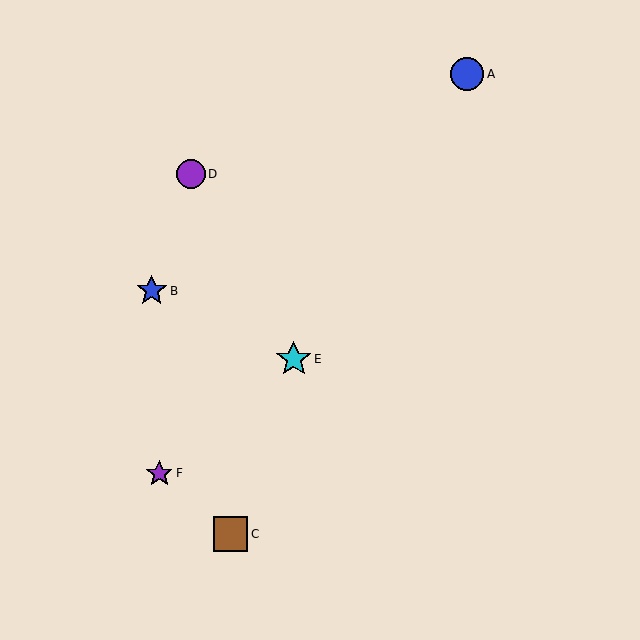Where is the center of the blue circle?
The center of the blue circle is at (467, 74).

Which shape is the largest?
The cyan star (labeled E) is the largest.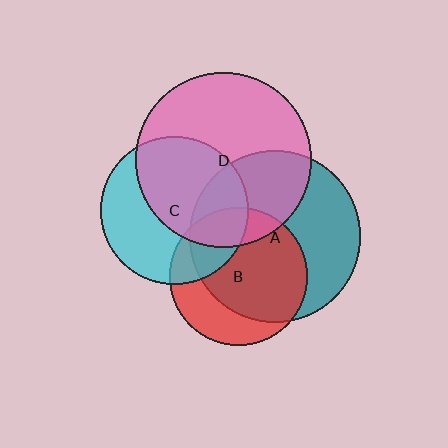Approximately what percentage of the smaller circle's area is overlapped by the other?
Approximately 35%.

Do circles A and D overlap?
Yes.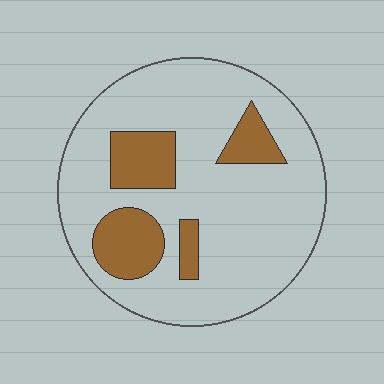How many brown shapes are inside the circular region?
4.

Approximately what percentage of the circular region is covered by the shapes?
Approximately 20%.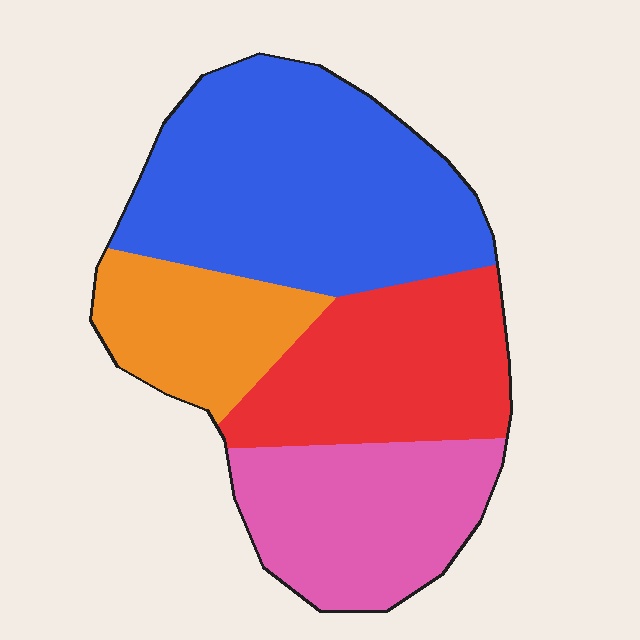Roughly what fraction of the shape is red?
Red takes up less than a quarter of the shape.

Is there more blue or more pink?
Blue.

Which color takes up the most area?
Blue, at roughly 40%.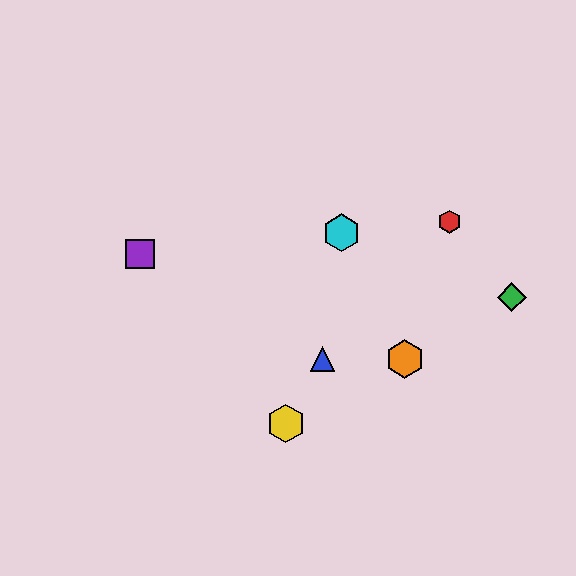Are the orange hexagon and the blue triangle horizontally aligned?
Yes, both are at y≈359.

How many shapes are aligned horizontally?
2 shapes (the blue triangle, the orange hexagon) are aligned horizontally.